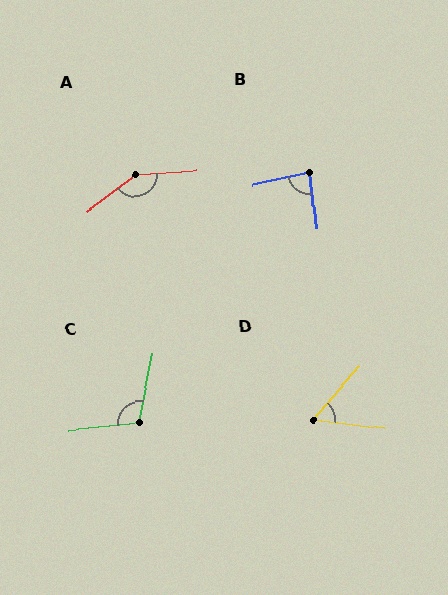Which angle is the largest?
A, at approximately 148 degrees.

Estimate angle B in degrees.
Approximately 85 degrees.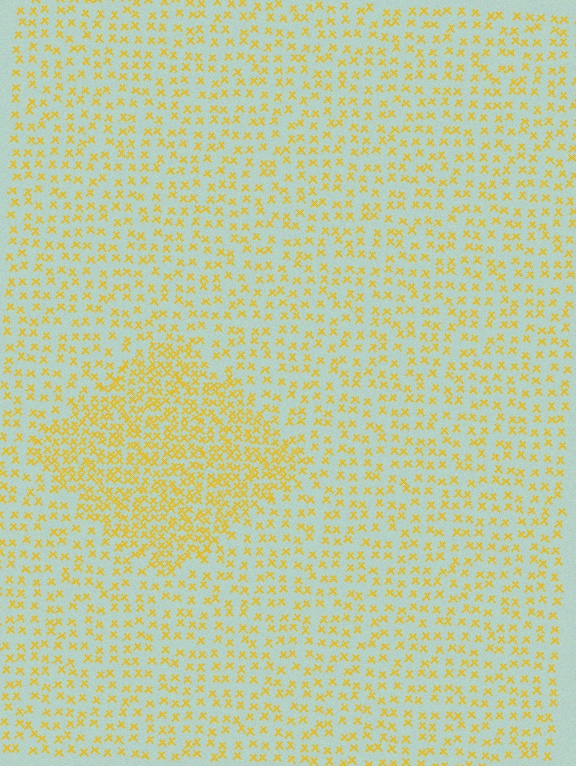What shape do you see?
I see a diamond.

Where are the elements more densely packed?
The elements are more densely packed inside the diamond boundary.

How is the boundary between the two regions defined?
The boundary is defined by a change in element density (approximately 2.0x ratio). All elements are the same color, size, and shape.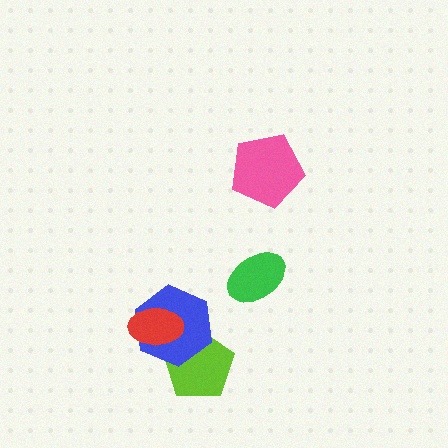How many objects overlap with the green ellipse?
0 objects overlap with the green ellipse.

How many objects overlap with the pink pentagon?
0 objects overlap with the pink pentagon.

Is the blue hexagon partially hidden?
Yes, it is partially covered by another shape.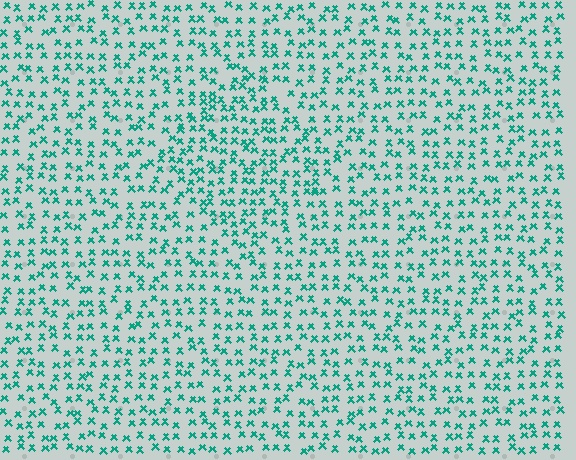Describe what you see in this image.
The image contains small teal elements arranged at two different densities. A diamond-shaped region is visible where the elements are more densely packed than the surrounding area.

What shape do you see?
I see a diamond.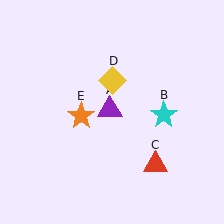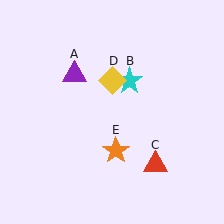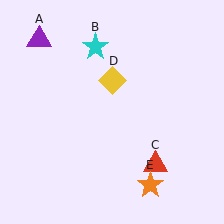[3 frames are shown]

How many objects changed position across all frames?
3 objects changed position: purple triangle (object A), cyan star (object B), orange star (object E).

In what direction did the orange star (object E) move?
The orange star (object E) moved down and to the right.